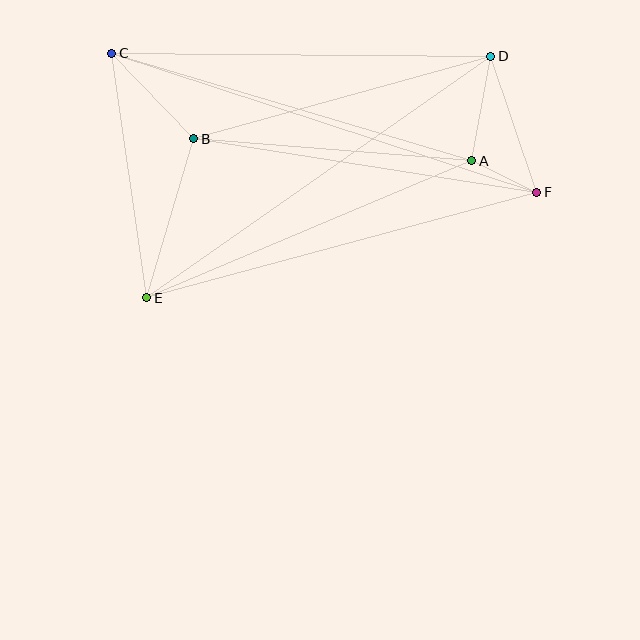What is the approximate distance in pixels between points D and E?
The distance between D and E is approximately 420 pixels.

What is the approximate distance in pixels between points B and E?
The distance between B and E is approximately 166 pixels.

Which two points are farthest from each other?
Points C and F are farthest from each other.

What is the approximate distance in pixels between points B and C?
The distance between B and C is approximately 118 pixels.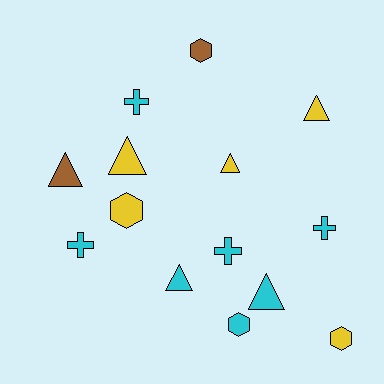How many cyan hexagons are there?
There is 1 cyan hexagon.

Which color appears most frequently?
Cyan, with 7 objects.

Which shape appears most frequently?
Triangle, with 6 objects.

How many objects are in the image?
There are 14 objects.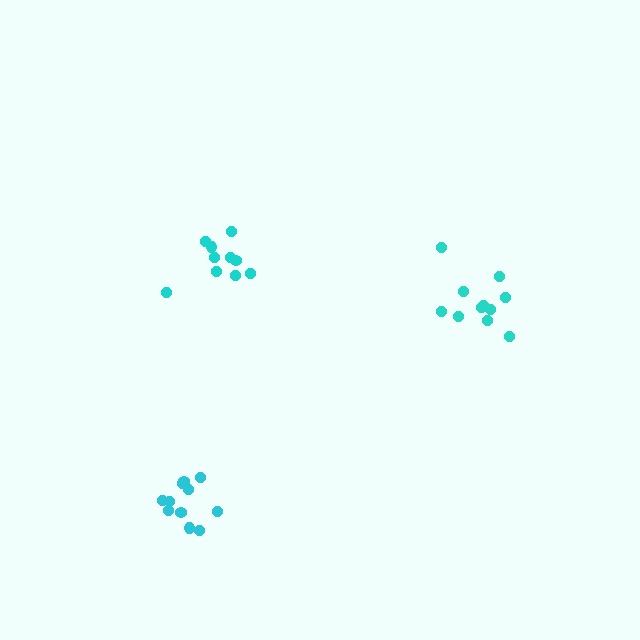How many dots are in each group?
Group 1: 11 dots, Group 2: 11 dots, Group 3: 10 dots (32 total).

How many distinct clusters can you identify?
There are 3 distinct clusters.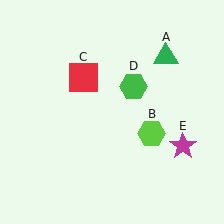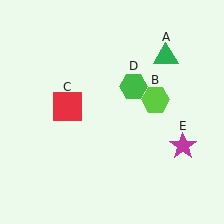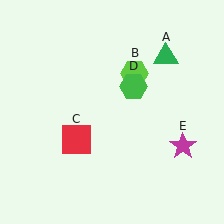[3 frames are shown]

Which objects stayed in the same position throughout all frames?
Green triangle (object A) and green hexagon (object D) and magenta star (object E) remained stationary.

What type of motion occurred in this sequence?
The lime hexagon (object B), red square (object C) rotated counterclockwise around the center of the scene.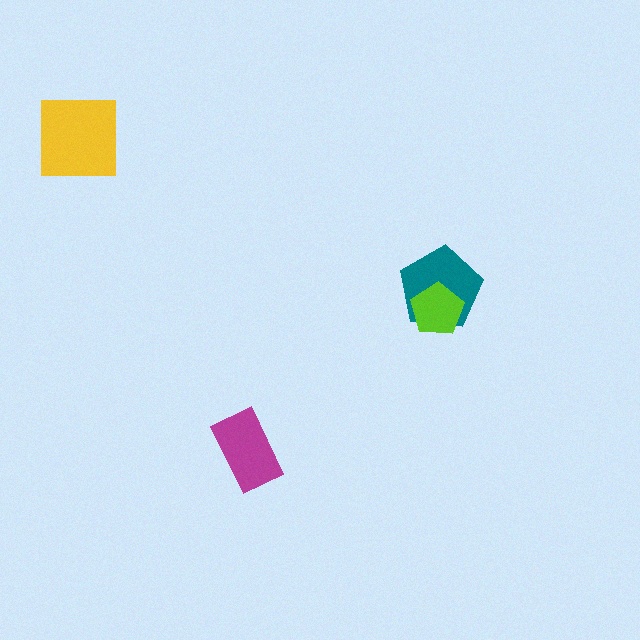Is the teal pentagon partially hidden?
Yes, it is partially covered by another shape.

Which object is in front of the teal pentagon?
The lime pentagon is in front of the teal pentagon.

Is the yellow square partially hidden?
No, no other shape covers it.